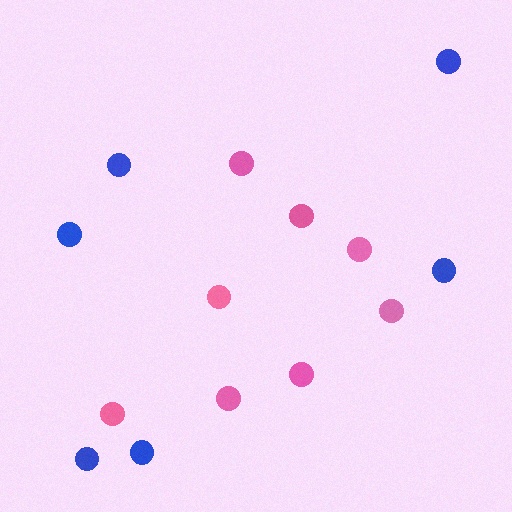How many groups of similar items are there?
There are 2 groups: one group of pink circles (8) and one group of blue circles (6).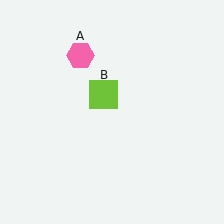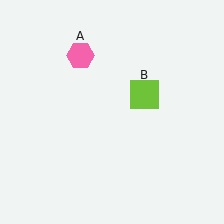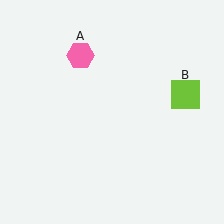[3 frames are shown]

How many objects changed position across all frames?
1 object changed position: lime square (object B).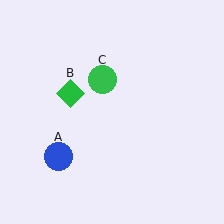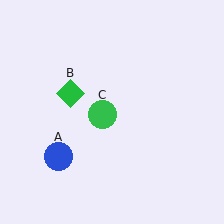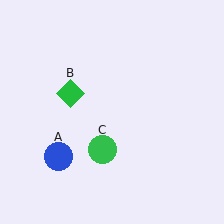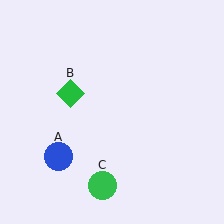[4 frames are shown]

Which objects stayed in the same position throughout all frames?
Blue circle (object A) and green diamond (object B) remained stationary.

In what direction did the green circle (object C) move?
The green circle (object C) moved down.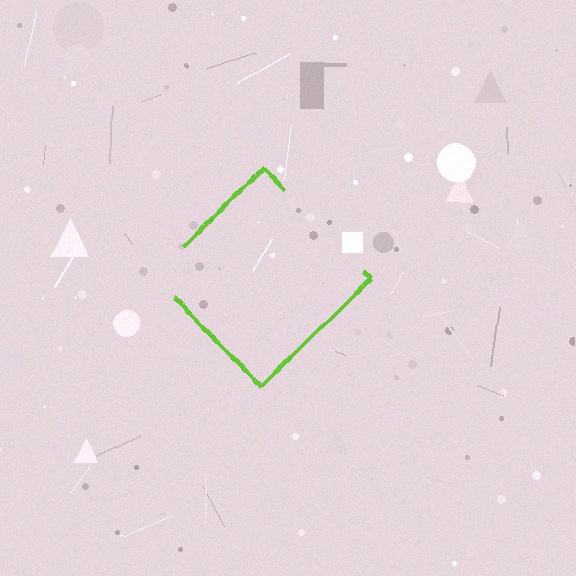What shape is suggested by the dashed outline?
The dashed outline suggests a diamond.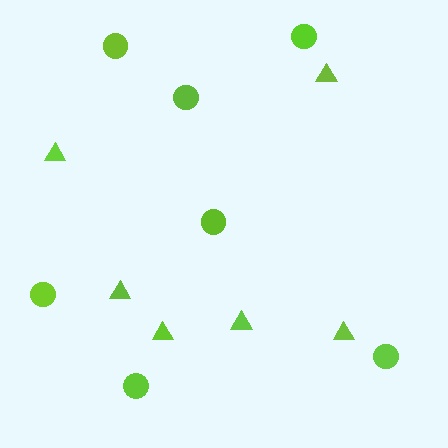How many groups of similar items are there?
There are 2 groups: one group of circles (7) and one group of triangles (6).